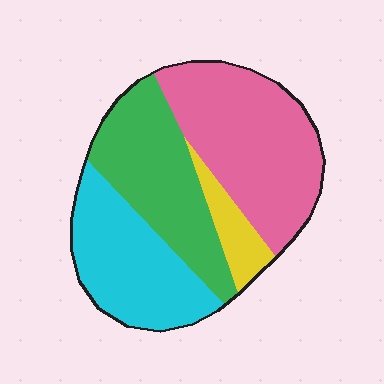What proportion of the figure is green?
Green takes up between a quarter and a half of the figure.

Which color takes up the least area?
Yellow, at roughly 10%.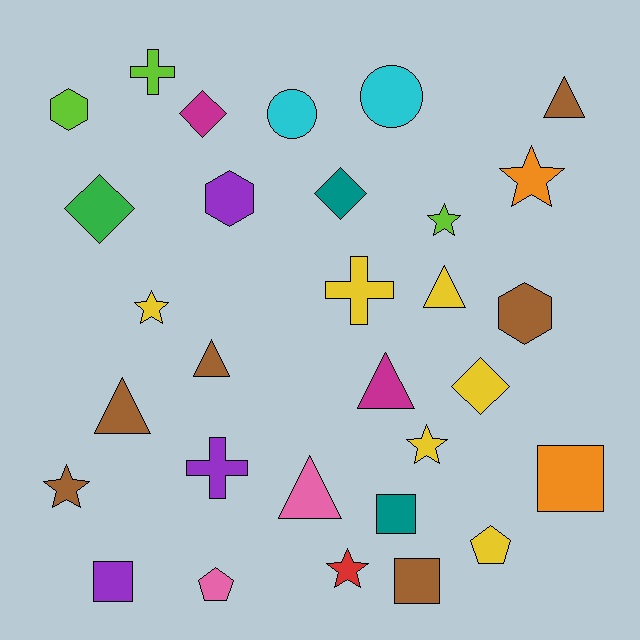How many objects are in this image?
There are 30 objects.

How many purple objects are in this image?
There are 3 purple objects.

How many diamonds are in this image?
There are 4 diamonds.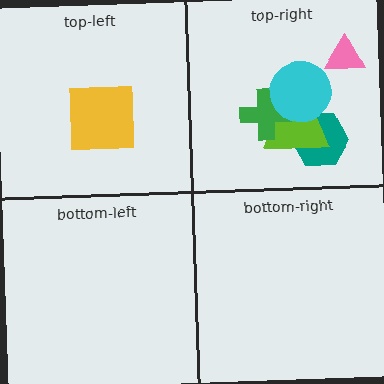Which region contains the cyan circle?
The top-right region.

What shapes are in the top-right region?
The teal hexagon, the lime trapezoid, the green cross, the pink triangle, the cyan circle.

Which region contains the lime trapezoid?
The top-right region.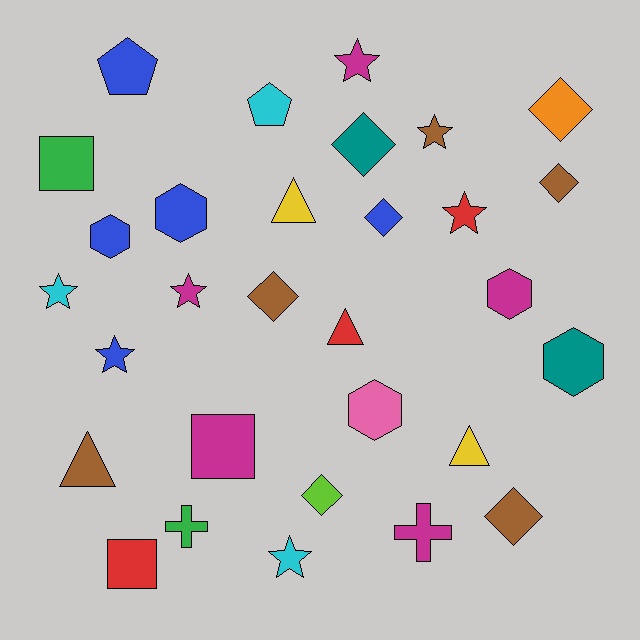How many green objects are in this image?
There are 2 green objects.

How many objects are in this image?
There are 30 objects.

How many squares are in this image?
There are 3 squares.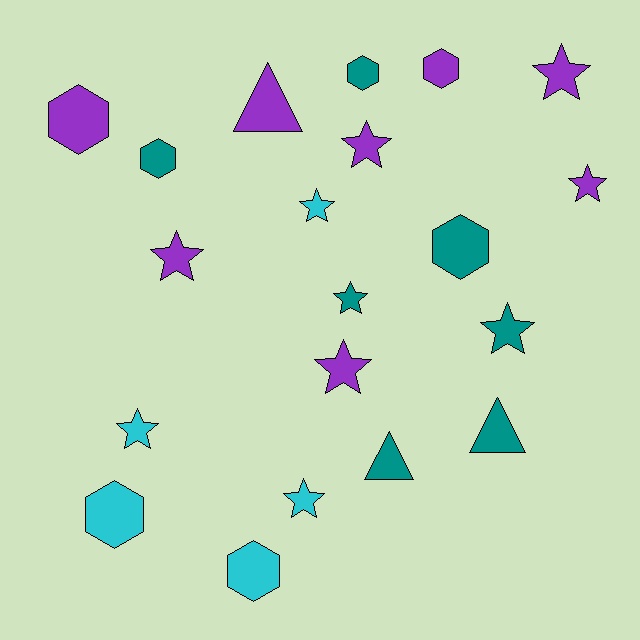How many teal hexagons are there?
There are 3 teal hexagons.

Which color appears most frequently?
Purple, with 8 objects.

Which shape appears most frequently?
Star, with 10 objects.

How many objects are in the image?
There are 20 objects.